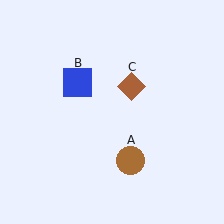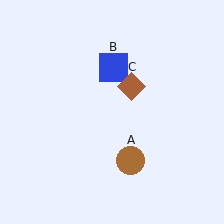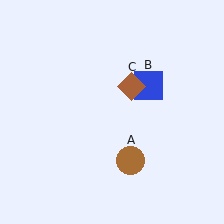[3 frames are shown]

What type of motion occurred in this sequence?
The blue square (object B) rotated clockwise around the center of the scene.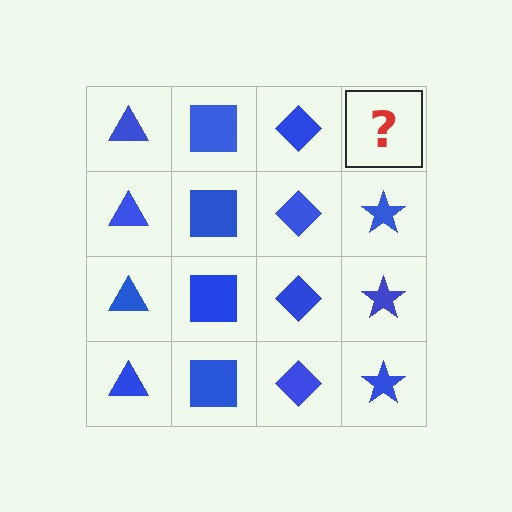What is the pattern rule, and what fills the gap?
The rule is that each column has a consistent shape. The gap should be filled with a blue star.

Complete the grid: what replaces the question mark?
The question mark should be replaced with a blue star.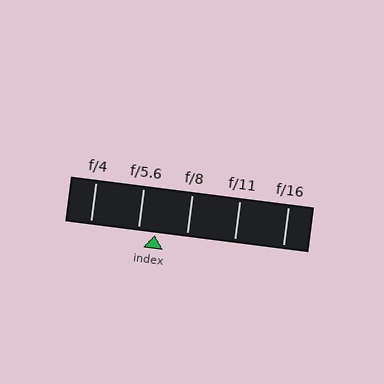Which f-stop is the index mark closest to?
The index mark is closest to f/5.6.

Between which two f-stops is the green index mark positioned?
The index mark is between f/5.6 and f/8.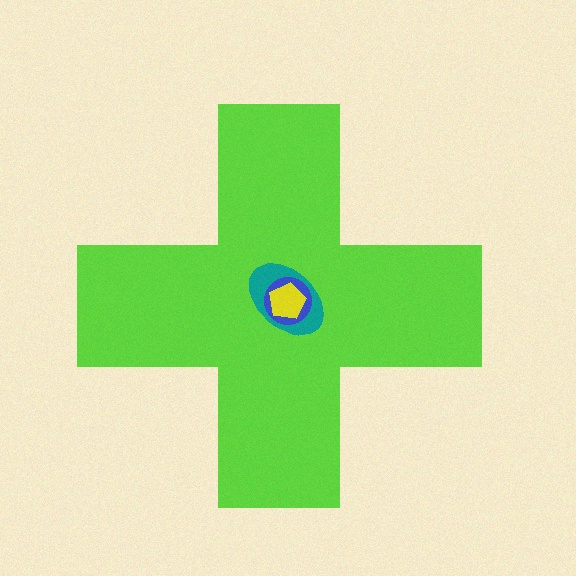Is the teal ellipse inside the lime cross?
Yes.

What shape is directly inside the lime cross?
The teal ellipse.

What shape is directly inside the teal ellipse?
The blue circle.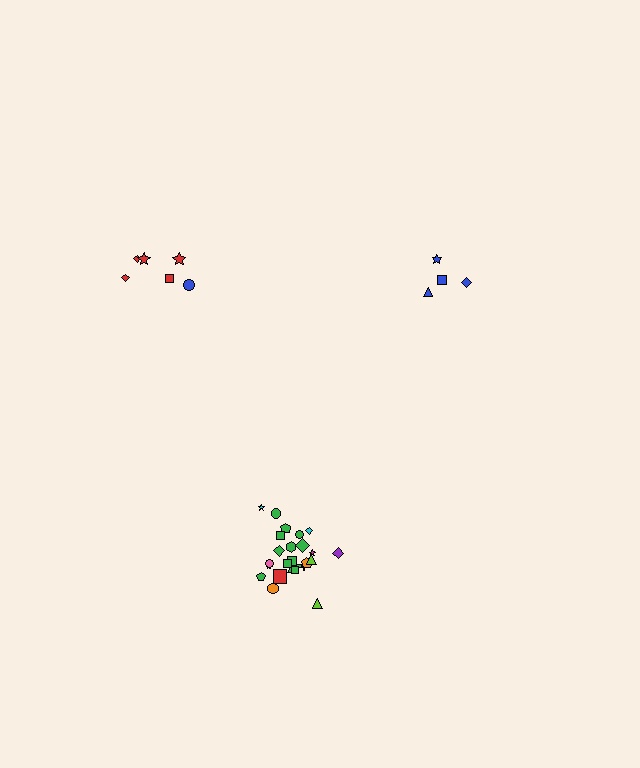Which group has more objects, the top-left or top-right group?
The top-left group.